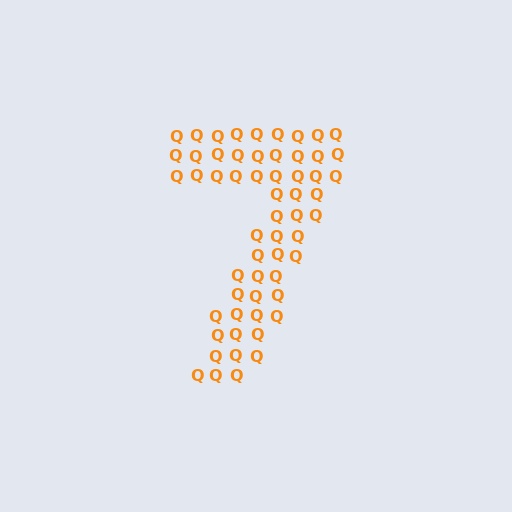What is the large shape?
The large shape is the digit 7.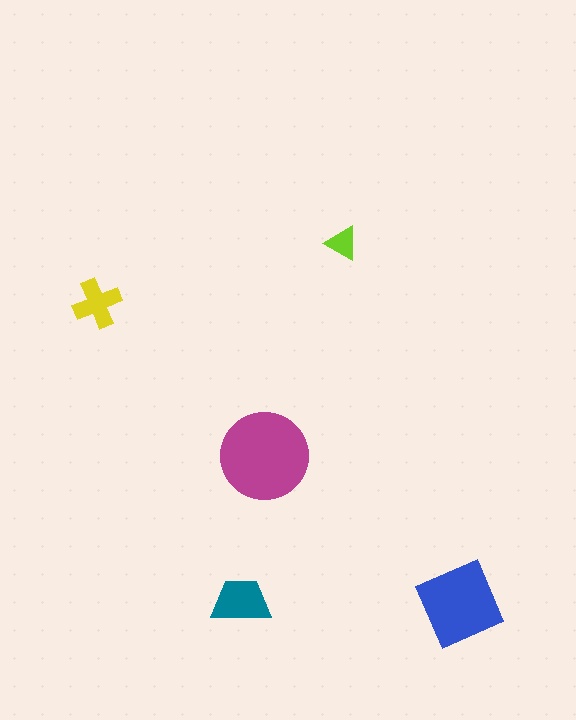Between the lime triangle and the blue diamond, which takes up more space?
The blue diamond.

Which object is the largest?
The magenta circle.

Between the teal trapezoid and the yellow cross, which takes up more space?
The teal trapezoid.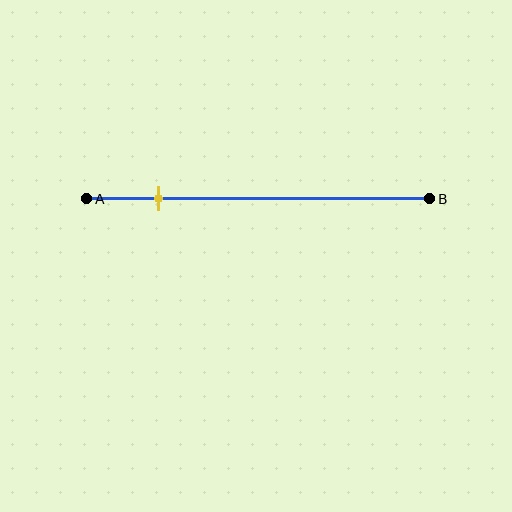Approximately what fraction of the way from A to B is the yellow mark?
The yellow mark is approximately 20% of the way from A to B.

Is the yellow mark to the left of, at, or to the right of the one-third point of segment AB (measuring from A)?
The yellow mark is to the left of the one-third point of segment AB.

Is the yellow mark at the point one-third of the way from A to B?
No, the mark is at about 20% from A, not at the 33% one-third point.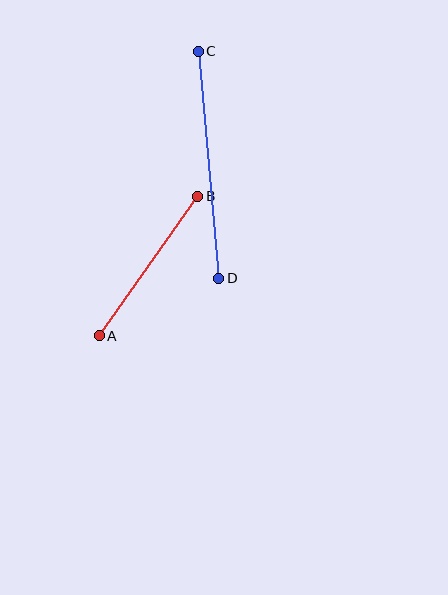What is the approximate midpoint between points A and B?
The midpoint is at approximately (149, 266) pixels.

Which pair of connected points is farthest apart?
Points C and D are farthest apart.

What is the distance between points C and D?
The distance is approximately 228 pixels.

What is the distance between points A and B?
The distance is approximately 170 pixels.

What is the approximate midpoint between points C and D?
The midpoint is at approximately (208, 165) pixels.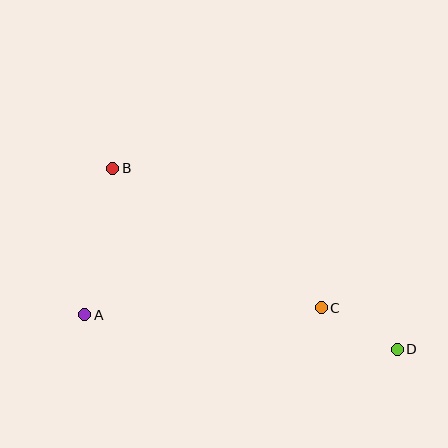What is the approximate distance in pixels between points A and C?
The distance between A and C is approximately 236 pixels.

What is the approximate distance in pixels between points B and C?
The distance between B and C is approximately 250 pixels.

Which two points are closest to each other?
Points C and D are closest to each other.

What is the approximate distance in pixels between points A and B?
The distance between A and B is approximately 149 pixels.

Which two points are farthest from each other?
Points B and D are farthest from each other.